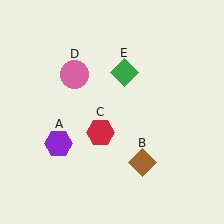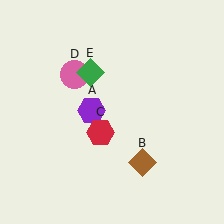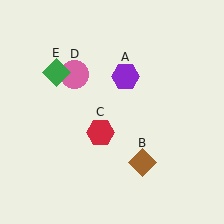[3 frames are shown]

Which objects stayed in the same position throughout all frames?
Brown diamond (object B) and red hexagon (object C) and pink circle (object D) remained stationary.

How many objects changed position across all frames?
2 objects changed position: purple hexagon (object A), green diamond (object E).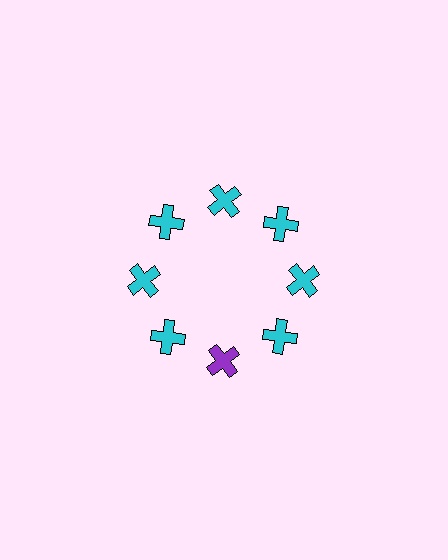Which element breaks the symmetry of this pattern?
The purple cross at roughly the 6 o'clock position breaks the symmetry. All other shapes are cyan crosses.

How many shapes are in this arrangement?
There are 8 shapes arranged in a ring pattern.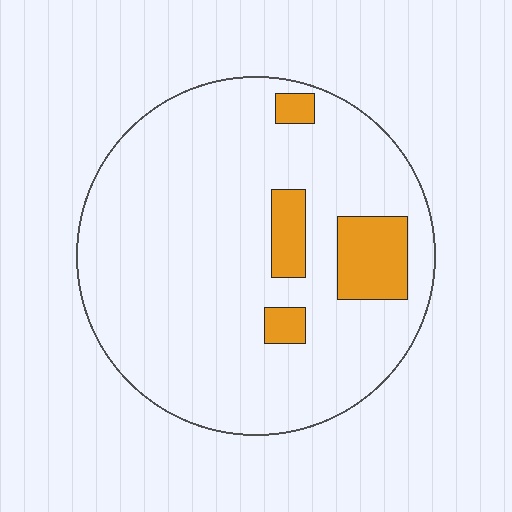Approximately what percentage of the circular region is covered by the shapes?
Approximately 10%.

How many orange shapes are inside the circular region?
4.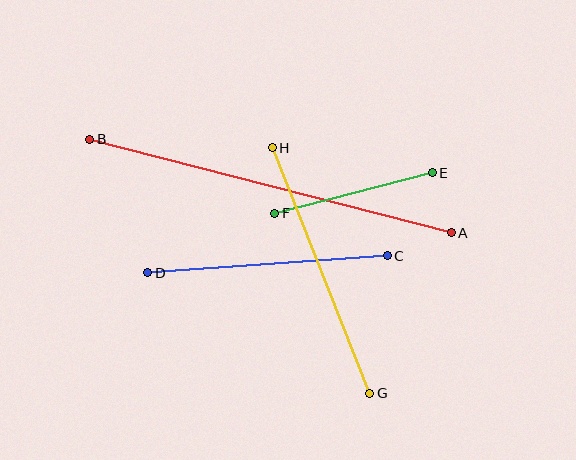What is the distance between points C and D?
The distance is approximately 240 pixels.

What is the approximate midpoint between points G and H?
The midpoint is at approximately (321, 270) pixels.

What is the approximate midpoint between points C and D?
The midpoint is at approximately (267, 264) pixels.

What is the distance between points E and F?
The distance is approximately 163 pixels.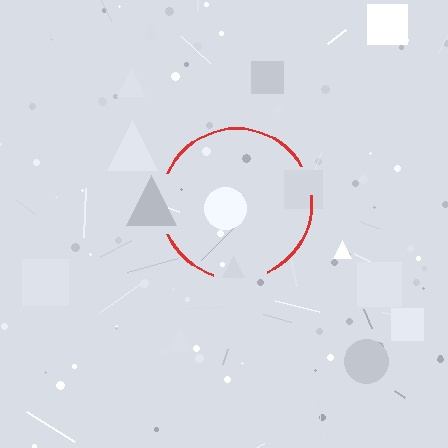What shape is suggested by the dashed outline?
The dashed outline suggests a circle.